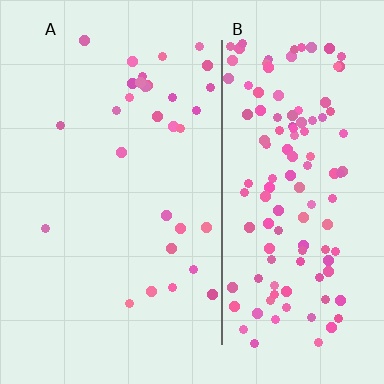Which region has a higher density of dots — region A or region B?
B (the right).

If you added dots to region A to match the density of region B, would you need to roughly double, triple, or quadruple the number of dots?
Approximately quadruple.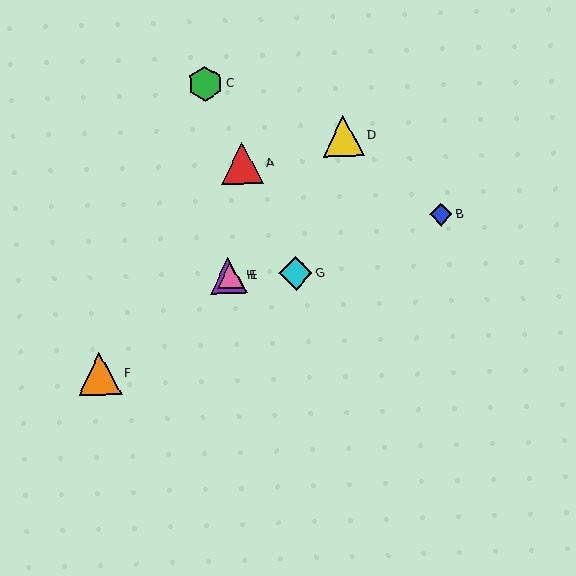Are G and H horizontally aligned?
Yes, both are at y≈273.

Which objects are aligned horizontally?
Objects E, G, H are aligned horizontally.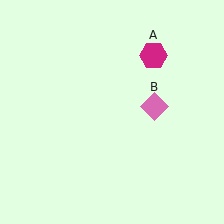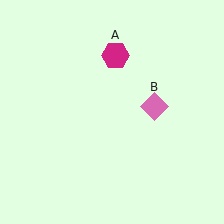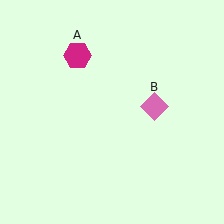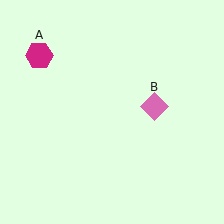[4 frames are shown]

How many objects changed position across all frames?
1 object changed position: magenta hexagon (object A).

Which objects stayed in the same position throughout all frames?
Pink diamond (object B) remained stationary.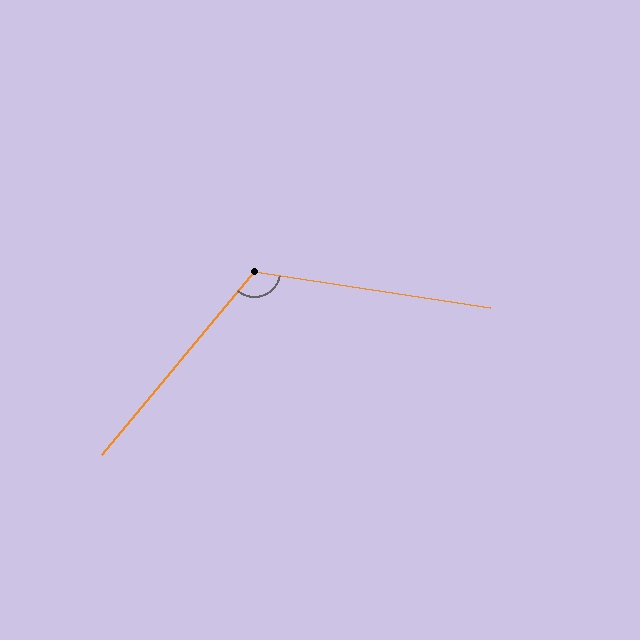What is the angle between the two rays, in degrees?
Approximately 121 degrees.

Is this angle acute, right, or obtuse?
It is obtuse.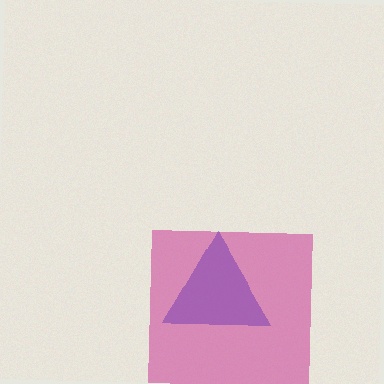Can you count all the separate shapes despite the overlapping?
Yes, there are 2 separate shapes.